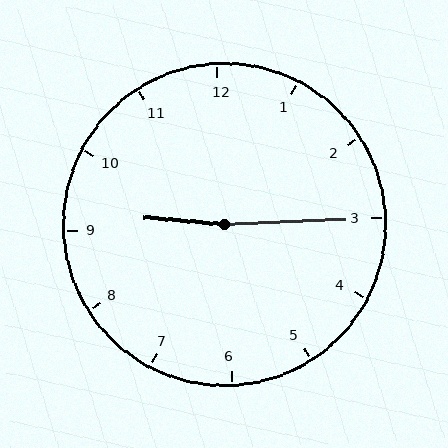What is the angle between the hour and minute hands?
Approximately 172 degrees.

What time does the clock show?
9:15.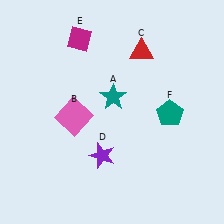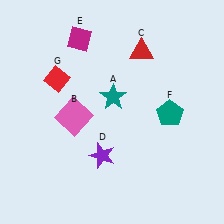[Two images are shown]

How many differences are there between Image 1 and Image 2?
There is 1 difference between the two images.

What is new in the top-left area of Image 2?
A red diamond (G) was added in the top-left area of Image 2.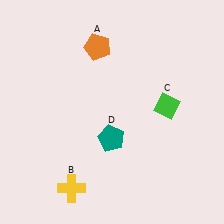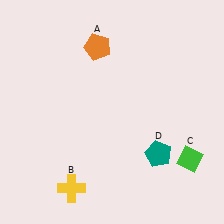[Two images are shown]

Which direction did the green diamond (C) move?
The green diamond (C) moved down.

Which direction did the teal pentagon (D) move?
The teal pentagon (D) moved right.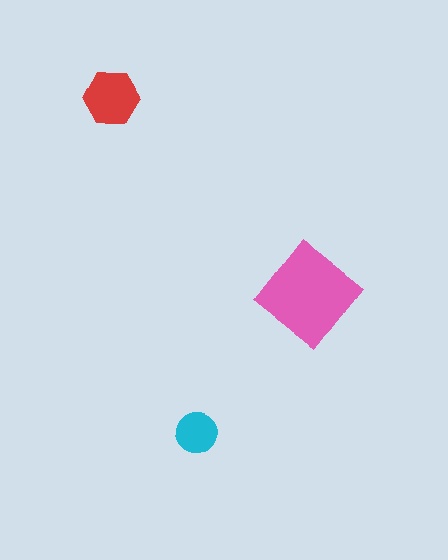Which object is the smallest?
The cyan circle.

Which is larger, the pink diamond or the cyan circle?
The pink diamond.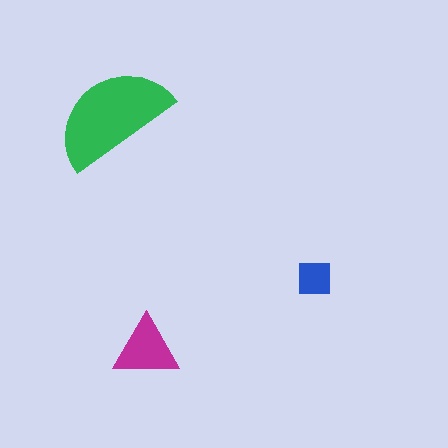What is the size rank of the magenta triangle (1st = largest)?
2nd.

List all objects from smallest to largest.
The blue square, the magenta triangle, the green semicircle.